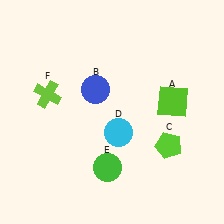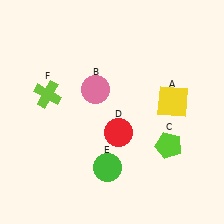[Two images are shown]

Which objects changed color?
A changed from lime to yellow. B changed from blue to pink. D changed from cyan to red.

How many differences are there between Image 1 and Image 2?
There are 3 differences between the two images.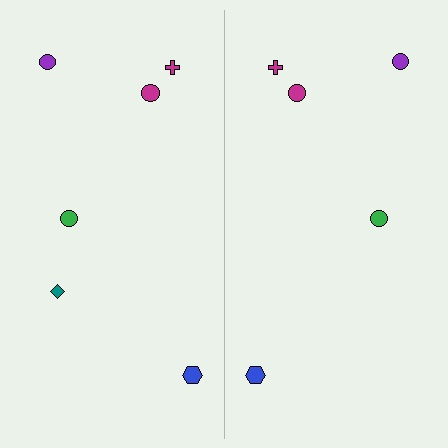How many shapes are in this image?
There are 11 shapes in this image.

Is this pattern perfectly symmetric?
No, the pattern is not perfectly symmetric. A teal diamond is missing from the right side.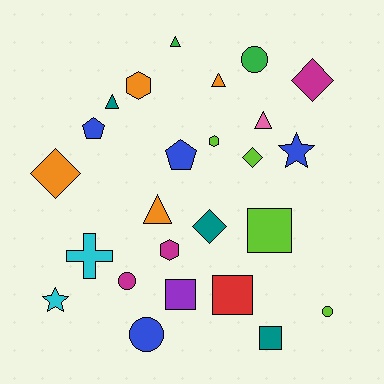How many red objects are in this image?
There is 1 red object.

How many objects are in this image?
There are 25 objects.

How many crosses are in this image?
There is 1 cross.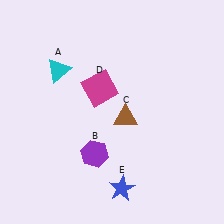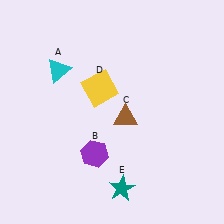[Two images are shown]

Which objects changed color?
D changed from magenta to yellow. E changed from blue to teal.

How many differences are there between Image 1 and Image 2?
There are 2 differences between the two images.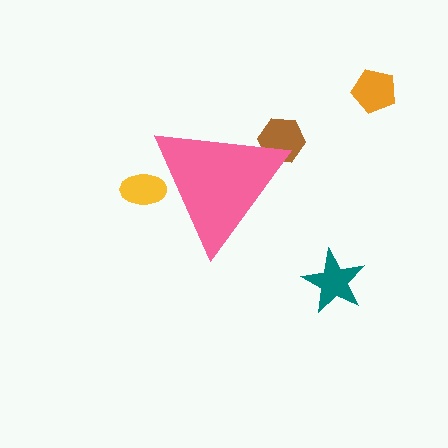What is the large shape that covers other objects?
A pink triangle.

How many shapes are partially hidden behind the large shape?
2 shapes are partially hidden.